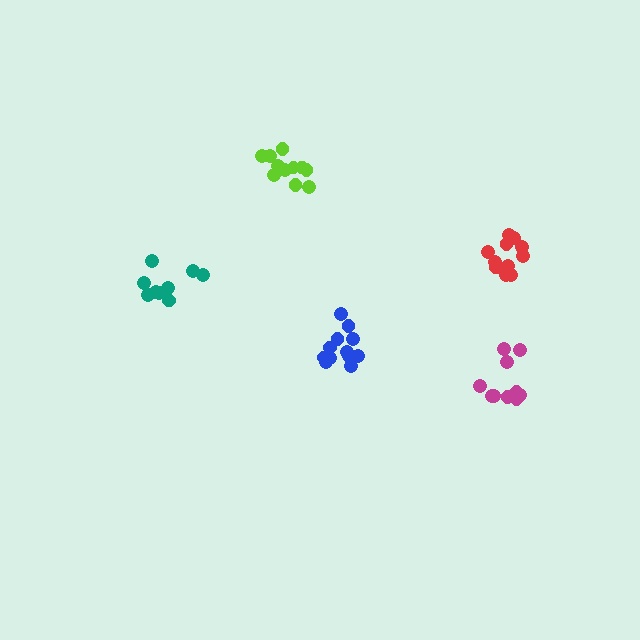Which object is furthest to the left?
The teal cluster is leftmost.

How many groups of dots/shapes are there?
There are 5 groups.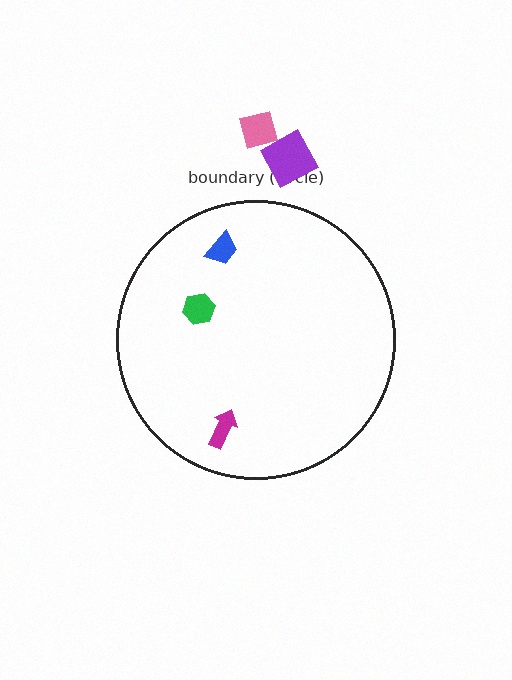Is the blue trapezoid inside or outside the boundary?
Inside.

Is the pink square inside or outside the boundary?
Outside.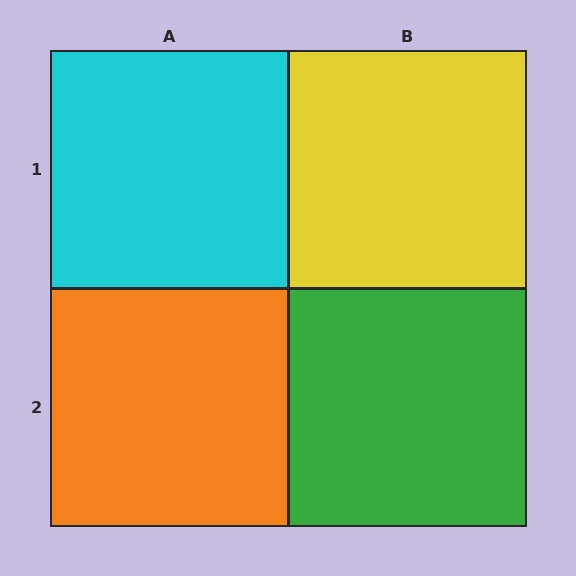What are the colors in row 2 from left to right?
Orange, green.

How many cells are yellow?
1 cell is yellow.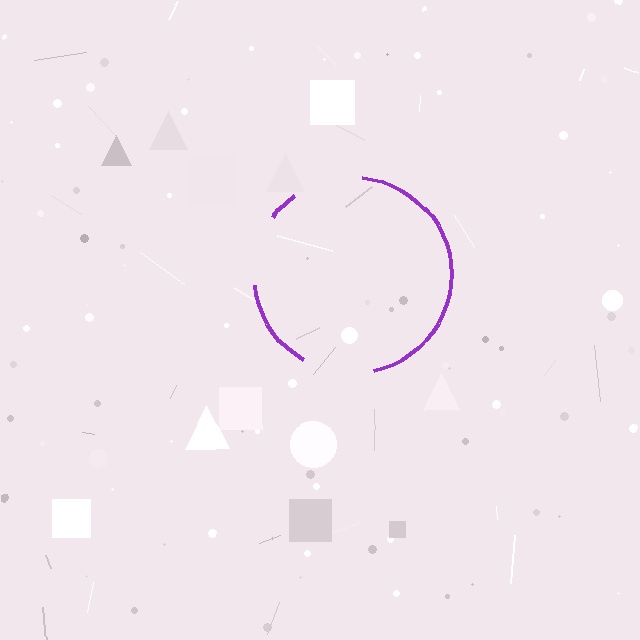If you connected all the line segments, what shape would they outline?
They would outline a circle.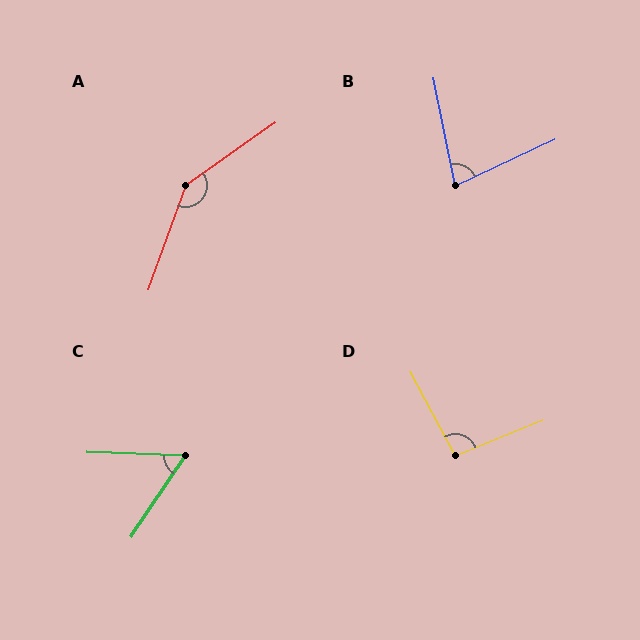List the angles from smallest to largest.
C (59°), B (76°), D (97°), A (145°).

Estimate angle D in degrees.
Approximately 97 degrees.